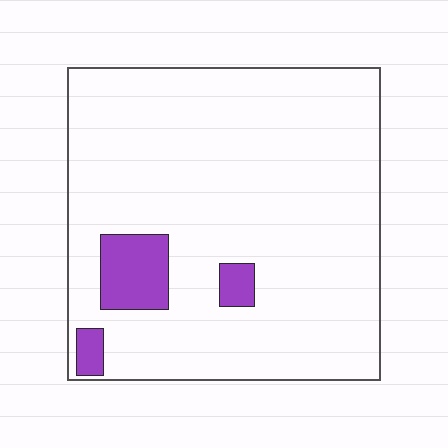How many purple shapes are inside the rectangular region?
3.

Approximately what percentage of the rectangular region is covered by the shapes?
Approximately 10%.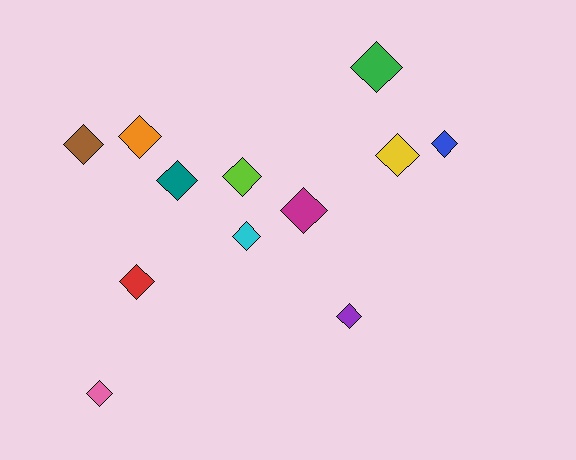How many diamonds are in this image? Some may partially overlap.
There are 12 diamonds.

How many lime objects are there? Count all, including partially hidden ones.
There is 1 lime object.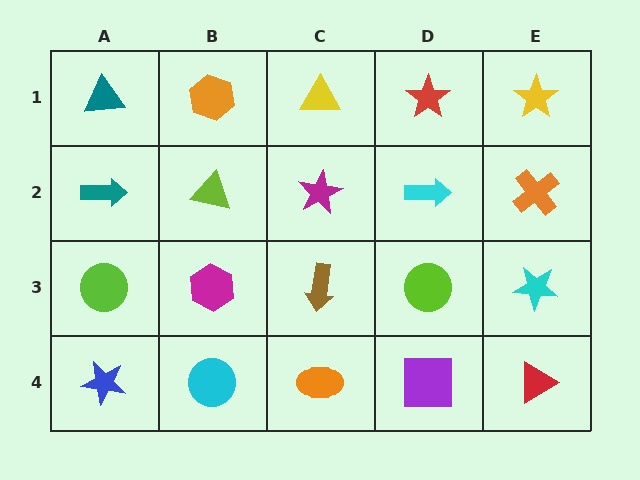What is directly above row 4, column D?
A lime circle.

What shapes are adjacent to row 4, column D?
A lime circle (row 3, column D), an orange ellipse (row 4, column C), a red triangle (row 4, column E).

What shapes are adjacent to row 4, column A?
A lime circle (row 3, column A), a cyan circle (row 4, column B).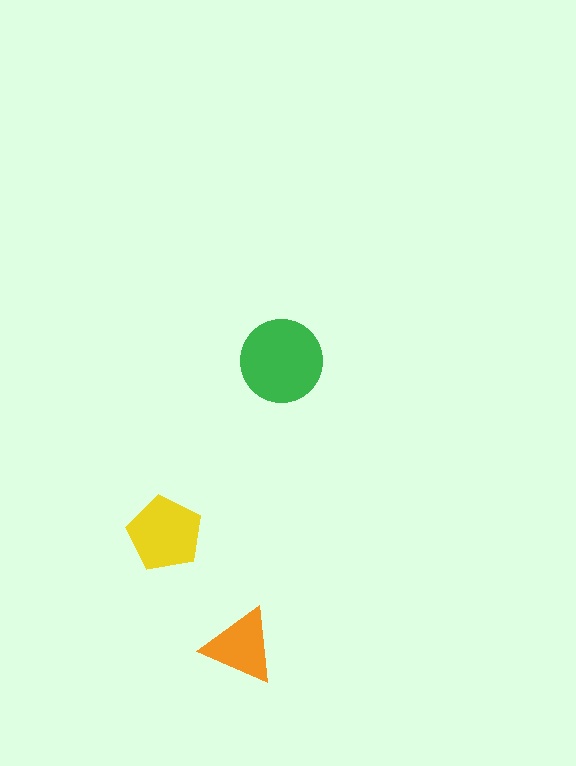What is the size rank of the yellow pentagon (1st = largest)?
2nd.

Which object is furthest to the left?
The yellow pentagon is leftmost.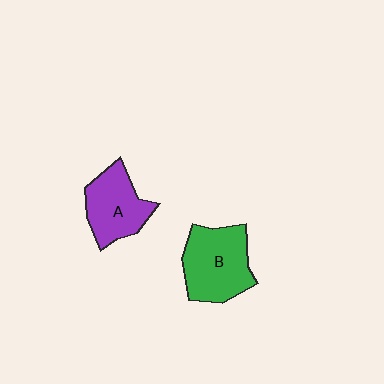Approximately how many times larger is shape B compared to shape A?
Approximately 1.2 times.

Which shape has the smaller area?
Shape A (purple).